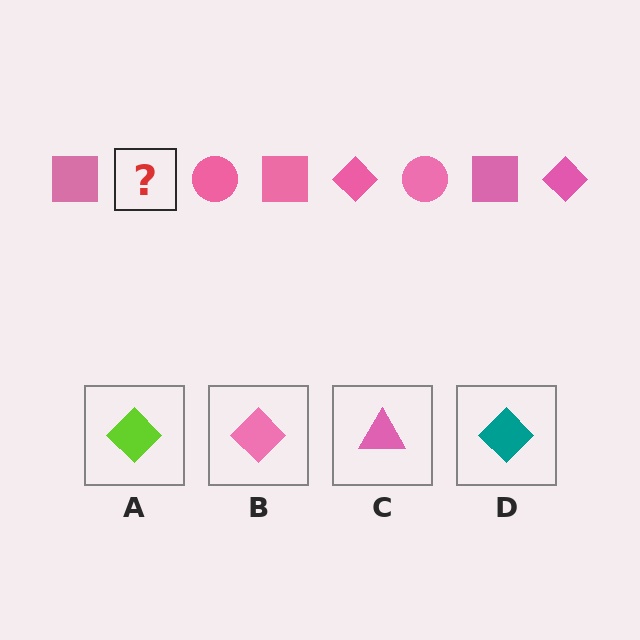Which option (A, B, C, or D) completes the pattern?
B.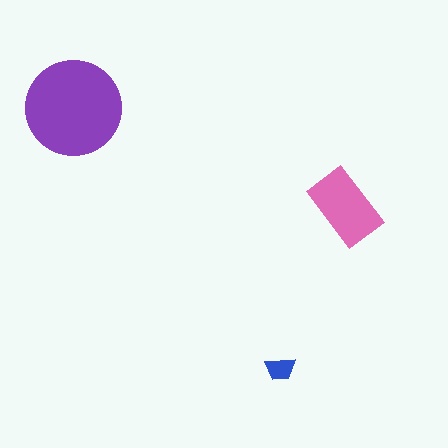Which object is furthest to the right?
The pink rectangle is rightmost.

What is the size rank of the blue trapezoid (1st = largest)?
3rd.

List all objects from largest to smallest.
The purple circle, the pink rectangle, the blue trapezoid.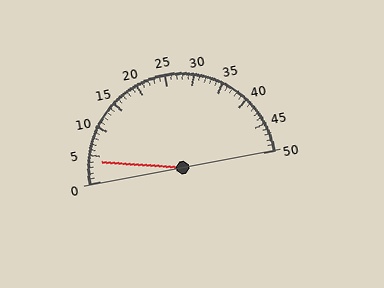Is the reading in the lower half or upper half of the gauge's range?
The reading is in the lower half of the range (0 to 50).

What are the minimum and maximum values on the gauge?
The gauge ranges from 0 to 50.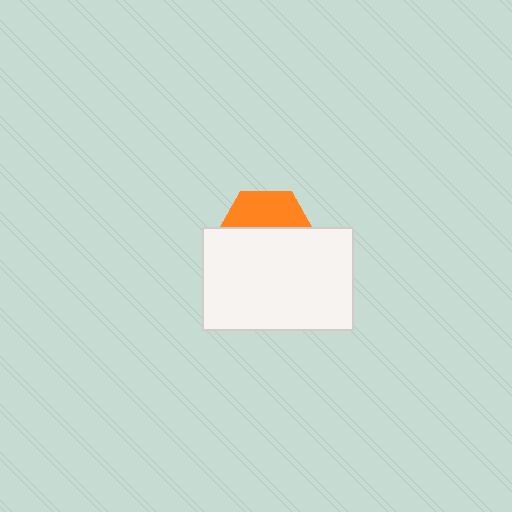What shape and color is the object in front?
The object in front is a white rectangle.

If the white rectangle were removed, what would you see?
You would see the complete orange hexagon.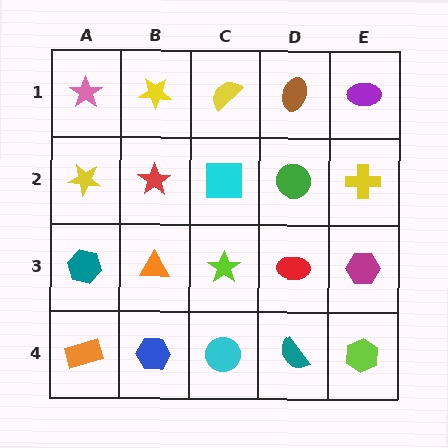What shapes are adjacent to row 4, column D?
A red ellipse (row 3, column D), a cyan circle (row 4, column C), a lime hexagon (row 4, column E).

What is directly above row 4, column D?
A red ellipse.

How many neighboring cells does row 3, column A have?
3.